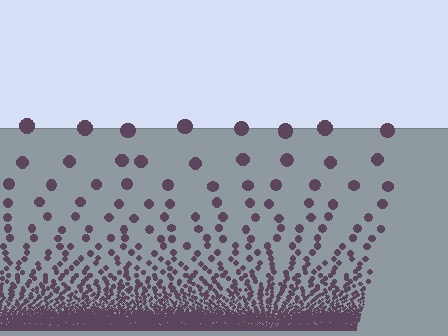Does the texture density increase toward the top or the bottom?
Density increases toward the bottom.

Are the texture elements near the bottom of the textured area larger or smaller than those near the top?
Smaller. The gradient is inverted — elements near the bottom are smaller and denser.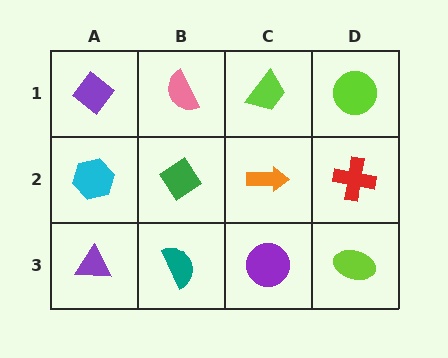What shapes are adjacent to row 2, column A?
A purple diamond (row 1, column A), a purple triangle (row 3, column A), a green diamond (row 2, column B).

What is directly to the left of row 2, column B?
A cyan hexagon.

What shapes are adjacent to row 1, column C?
An orange arrow (row 2, column C), a pink semicircle (row 1, column B), a lime circle (row 1, column D).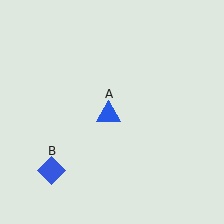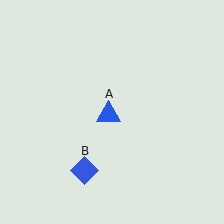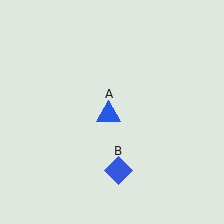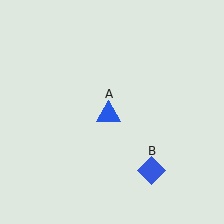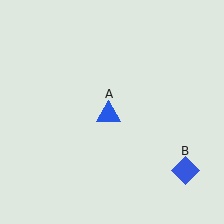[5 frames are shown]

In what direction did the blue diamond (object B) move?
The blue diamond (object B) moved right.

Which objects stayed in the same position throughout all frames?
Blue triangle (object A) remained stationary.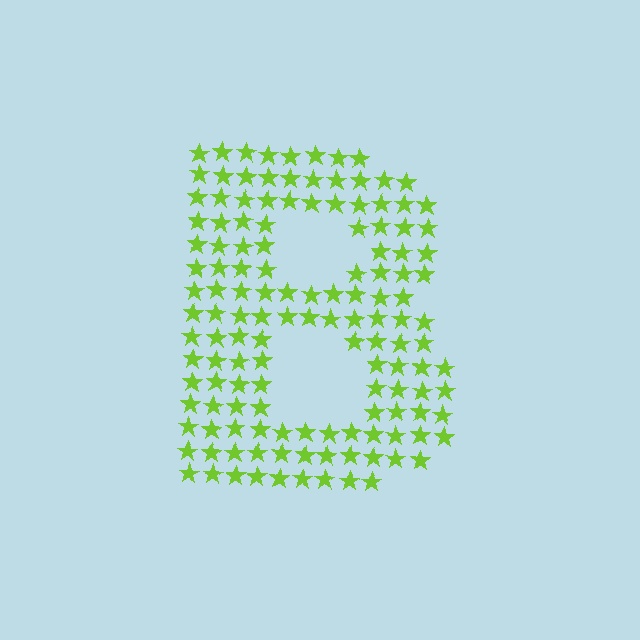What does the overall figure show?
The overall figure shows the letter B.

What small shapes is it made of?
It is made of small stars.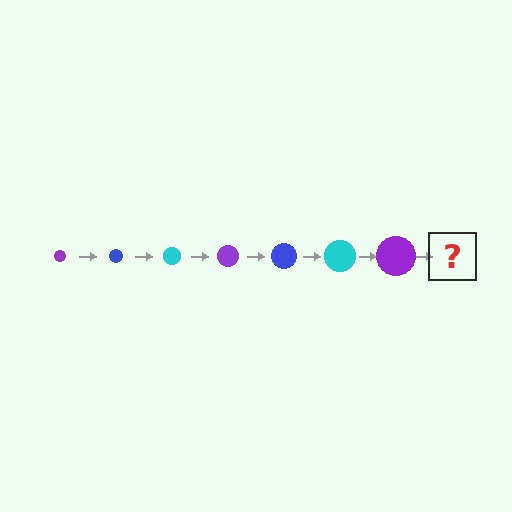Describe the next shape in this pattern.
It should be a blue circle, larger than the previous one.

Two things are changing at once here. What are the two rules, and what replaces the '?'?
The two rules are that the circle grows larger each step and the color cycles through purple, blue, and cyan. The '?' should be a blue circle, larger than the previous one.